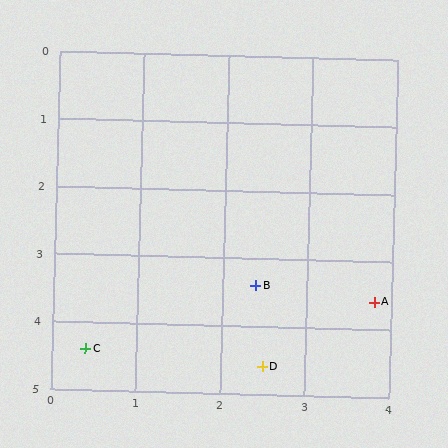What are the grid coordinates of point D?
Point D is at approximately (2.5, 4.6).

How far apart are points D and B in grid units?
Points D and B are about 1.2 grid units apart.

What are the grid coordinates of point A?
Point A is at approximately (3.8, 3.6).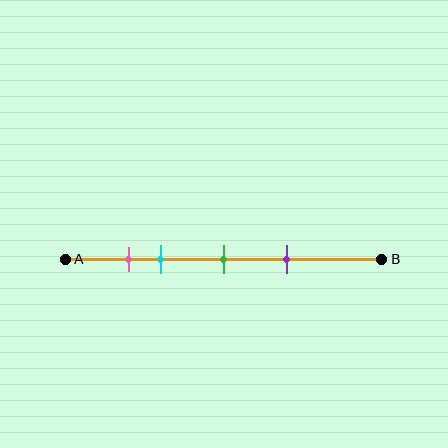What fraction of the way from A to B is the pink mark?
The pink mark is approximately 20% (0.2) of the way from A to B.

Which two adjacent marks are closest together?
The pink and cyan marks are the closest adjacent pair.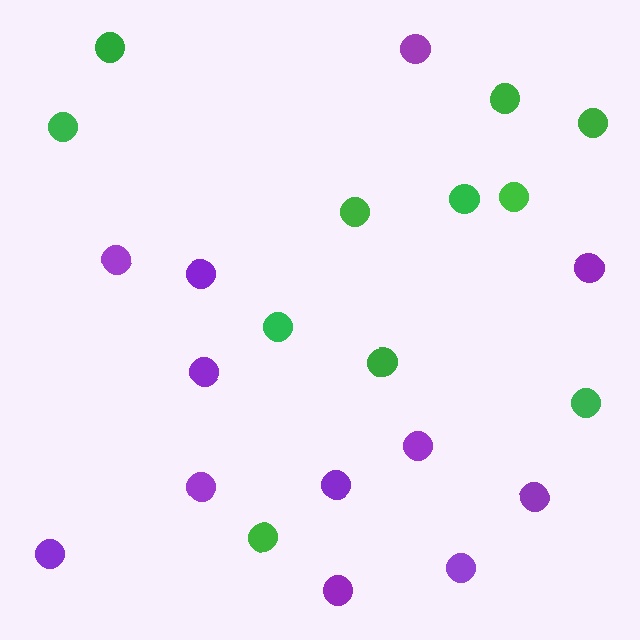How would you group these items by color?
There are 2 groups: one group of purple circles (12) and one group of green circles (11).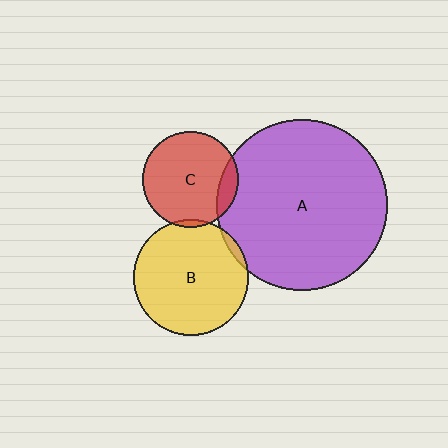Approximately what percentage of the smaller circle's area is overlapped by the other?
Approximately 5%.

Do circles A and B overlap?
Yes.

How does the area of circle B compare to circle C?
Approximately 1.5 times.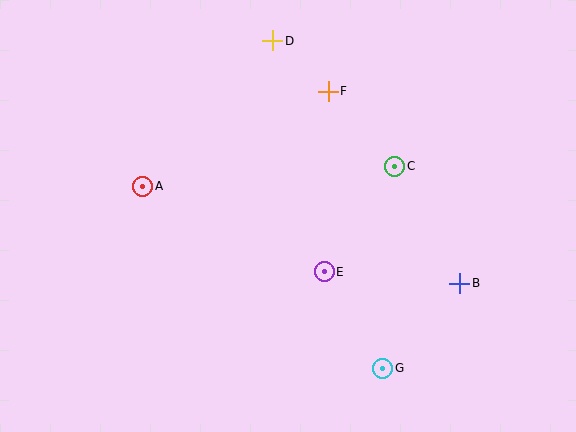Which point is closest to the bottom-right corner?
Point B is closest to the bottom-right corner.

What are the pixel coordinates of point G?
Point G is at (383, 368).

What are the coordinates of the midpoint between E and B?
The midpoint between E and B is at (392, 277).